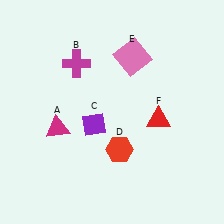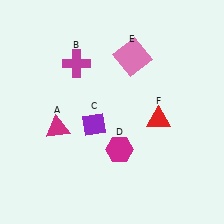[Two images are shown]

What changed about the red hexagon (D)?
In Image 1, D is red. In Image 2, it changed to magenta.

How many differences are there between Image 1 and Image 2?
There is 1 difference between the two images.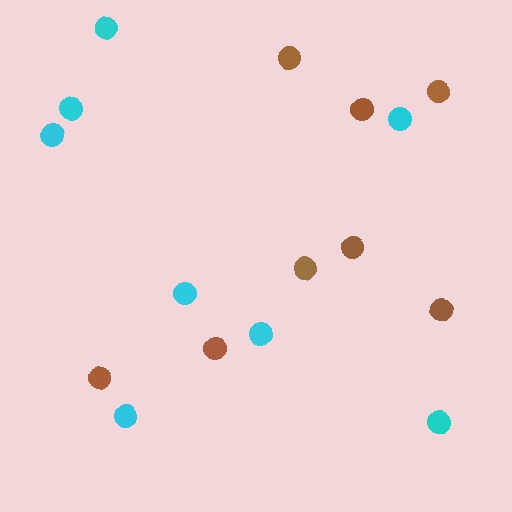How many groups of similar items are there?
There are 2 groups: one group of brown circles (8) and one group of cyan circles (8).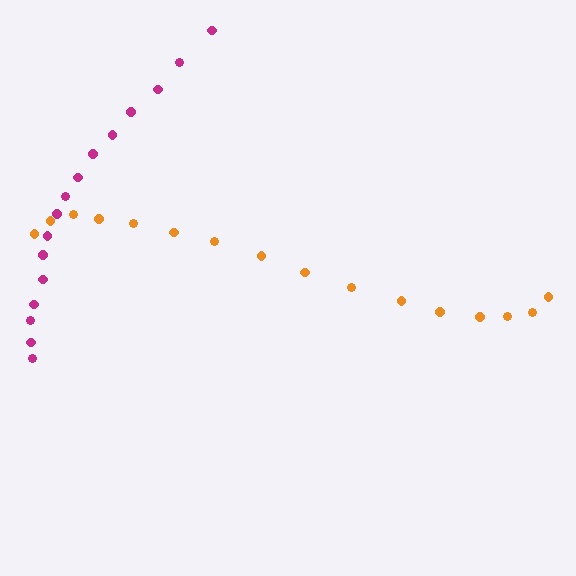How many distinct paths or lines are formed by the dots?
There are 2 distinct paths.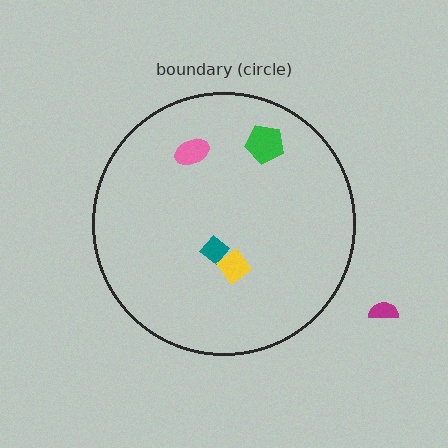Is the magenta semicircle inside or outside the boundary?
Outside.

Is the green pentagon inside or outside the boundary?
Inside.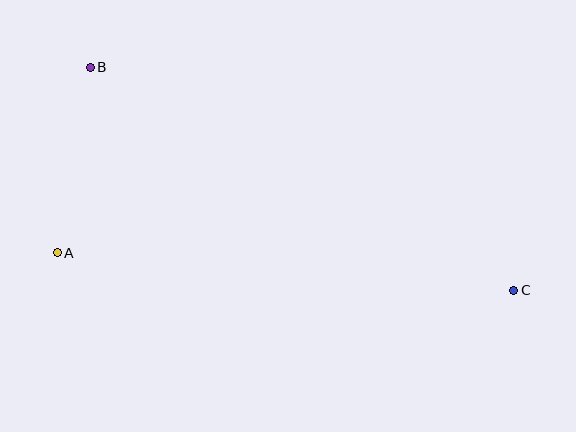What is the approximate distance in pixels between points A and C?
The distance between A and C is approximately 458 pixels.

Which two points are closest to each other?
Points A and B are closest to each other.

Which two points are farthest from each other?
Points B and C are farthest from each other.